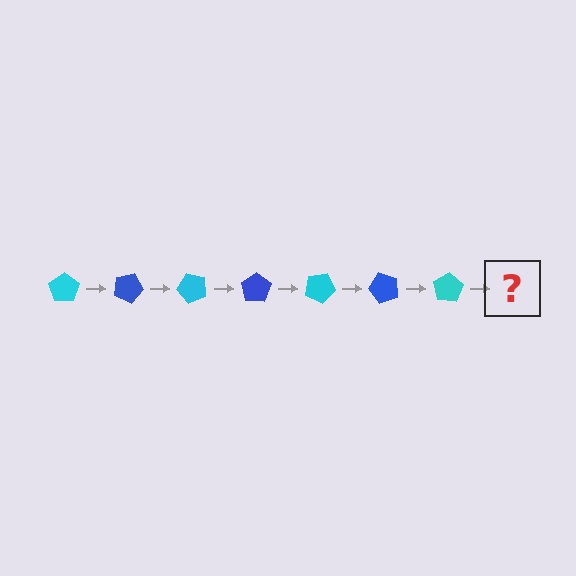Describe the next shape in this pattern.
It should be a blue pentagon, rotated 175 degrees from the start.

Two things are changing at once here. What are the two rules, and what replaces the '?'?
The two rules are that it rotates 25 degrees each step and the color cycles through cyan and blue. The '?' should be a blue pentagon, rotated 175 degrees from the start.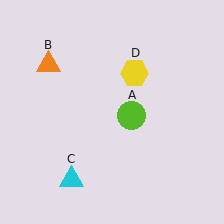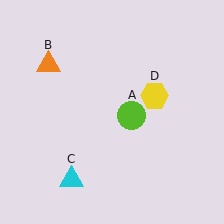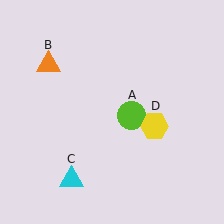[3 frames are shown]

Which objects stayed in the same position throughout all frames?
Lime circle (object A) and orange triangle (object B) and cyan triangle (object C) remained stationary.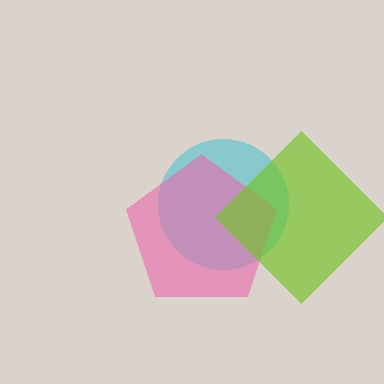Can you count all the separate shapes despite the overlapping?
Yes, there are 3 separate shapes.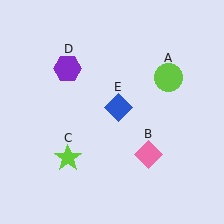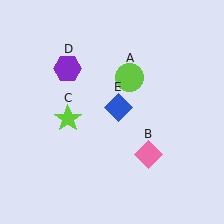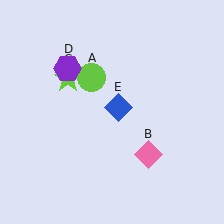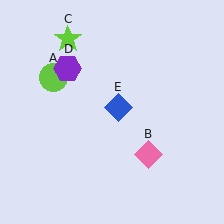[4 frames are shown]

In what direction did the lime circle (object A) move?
The lime circle (object A) moved left.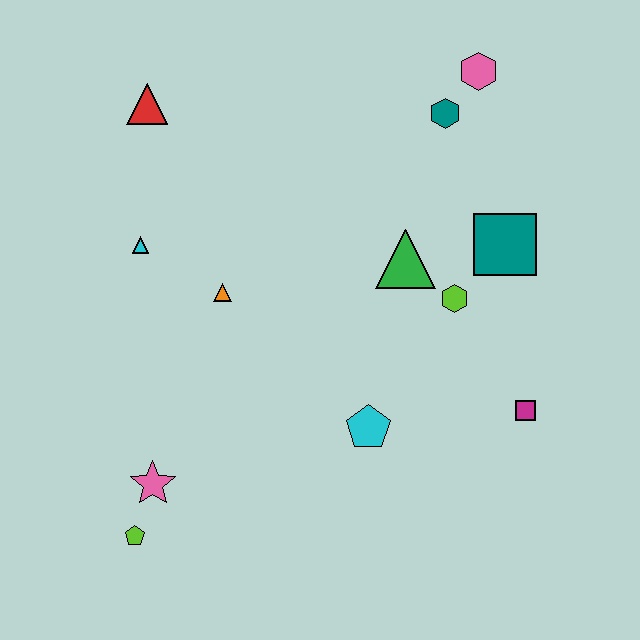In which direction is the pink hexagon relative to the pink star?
The pink hexagon is above the pink star.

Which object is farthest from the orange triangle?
The pink hexagon is farthest from the orange triangle.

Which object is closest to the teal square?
The lime hexagon is closest to the teal square.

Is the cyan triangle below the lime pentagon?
No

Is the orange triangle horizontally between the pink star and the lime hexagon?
Yes